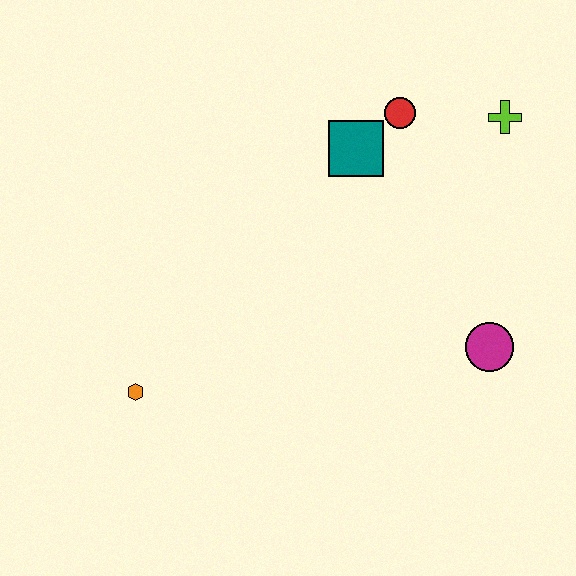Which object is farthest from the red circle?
The orange hexagon is farthest from the red circle.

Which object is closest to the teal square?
The red circle is closest to the teal square.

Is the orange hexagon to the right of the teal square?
No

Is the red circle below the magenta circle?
No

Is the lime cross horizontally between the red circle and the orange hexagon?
No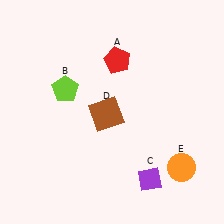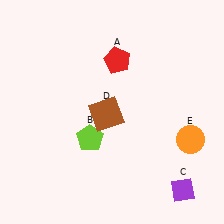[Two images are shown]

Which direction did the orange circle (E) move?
The orange circle (E) moved up.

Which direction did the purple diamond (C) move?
The purple diamond (C) moved right.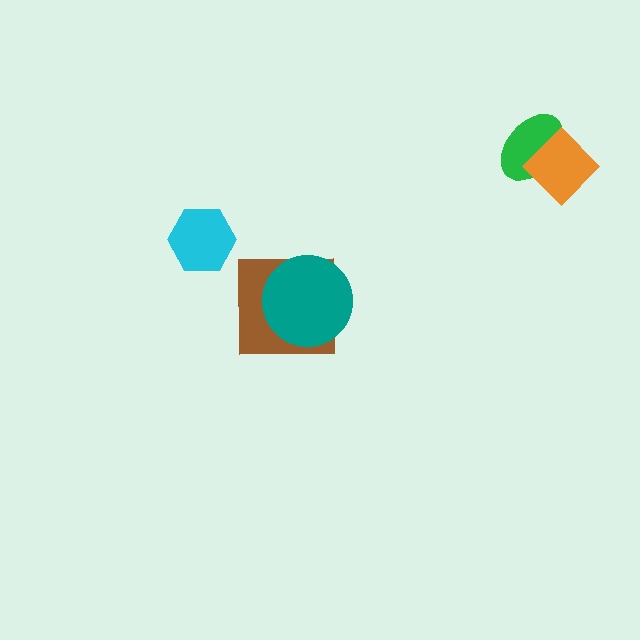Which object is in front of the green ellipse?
The orange diamond is in front of the green ellipse.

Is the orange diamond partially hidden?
No, no other shape covers it.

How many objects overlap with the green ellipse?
1 object overlaps with the green ellipse.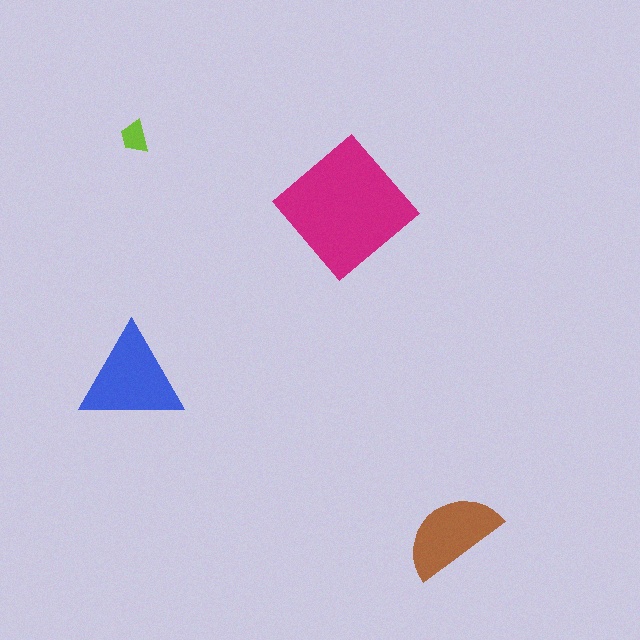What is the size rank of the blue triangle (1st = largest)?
2nd.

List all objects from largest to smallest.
The magenta diamond, the blue triangle, the brown semicircle, the lime trapezoid.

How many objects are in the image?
There are 4 objects in the image.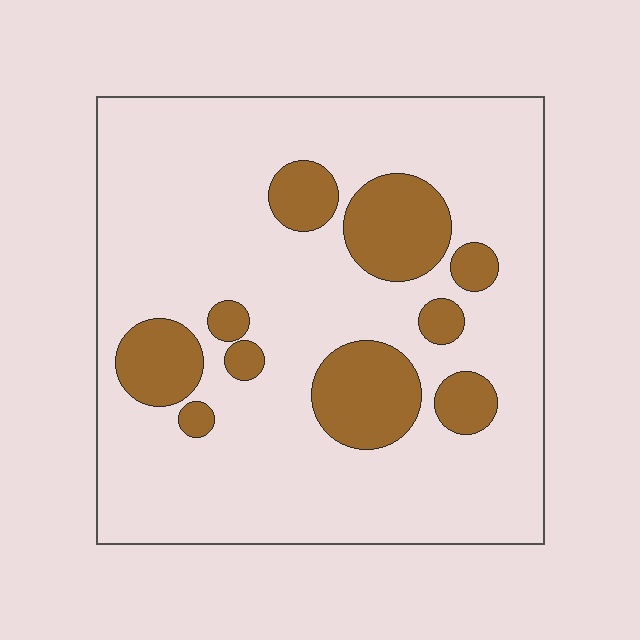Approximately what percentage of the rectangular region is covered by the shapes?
Approximately 20%.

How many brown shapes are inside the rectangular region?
10.